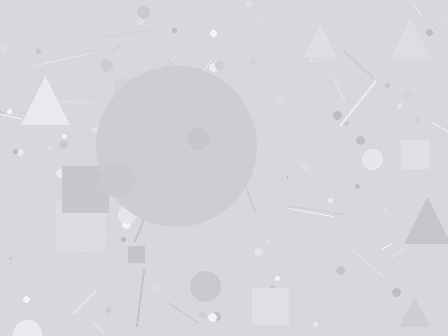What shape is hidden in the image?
A circle is hidden in the image.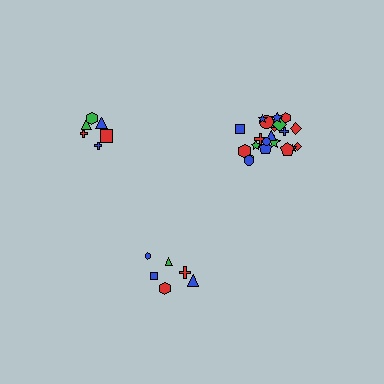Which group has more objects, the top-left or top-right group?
The top-right group.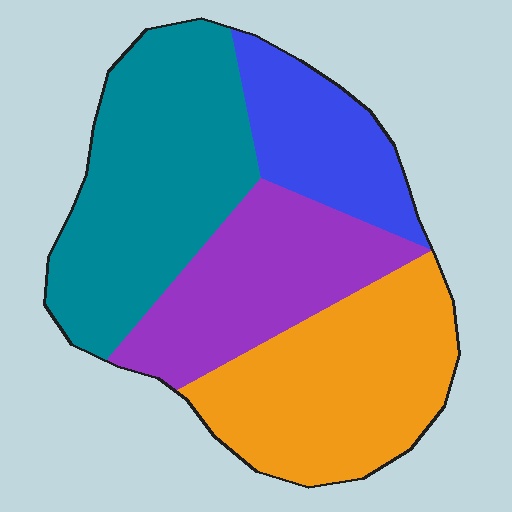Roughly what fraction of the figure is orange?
Orange takes up between a quarter and a half of the figure.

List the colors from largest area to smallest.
From largest to smallest: teal, orange, purple, blue.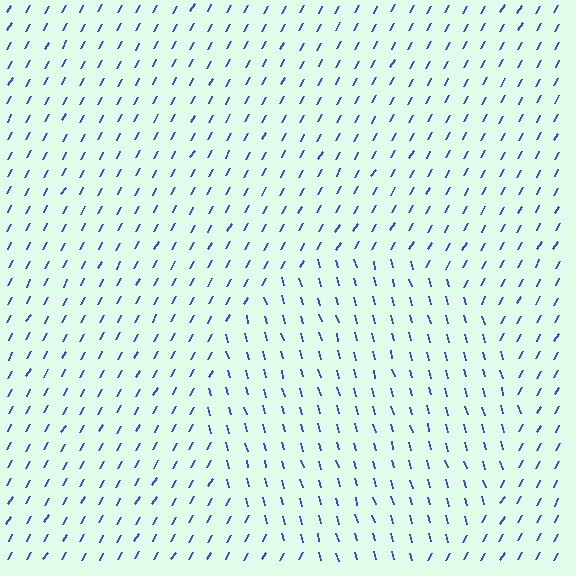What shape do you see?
I see a circle.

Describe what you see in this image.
The image is filled with small blue line segments. A circle region in the image has lines oriented differently from the surrounding lines, creating a visible texture boundary.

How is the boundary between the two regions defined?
The boundary is defined purely by a change in line orientation (approximately 45 degrees difference). All lines are the same color and thickness.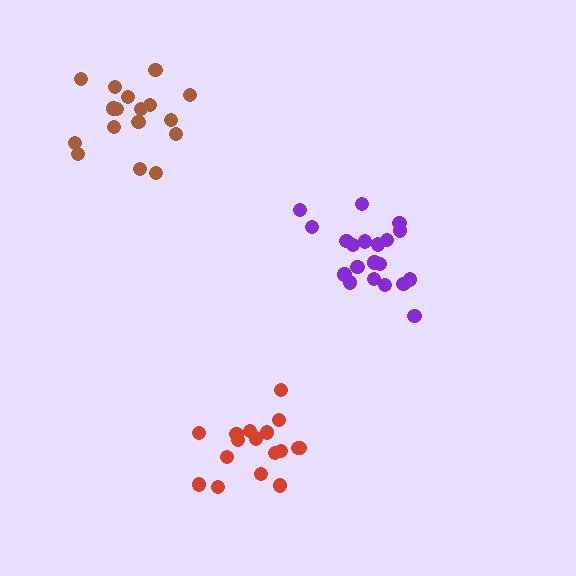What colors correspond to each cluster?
The clusters are colored: purple, brown, red.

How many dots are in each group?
Group 1: 20 dots, Group 2: 17 dots, Group 3: 17 dots (54 total).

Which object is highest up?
The brown cluster is topmost.